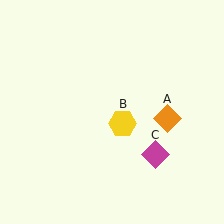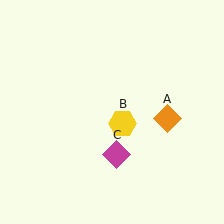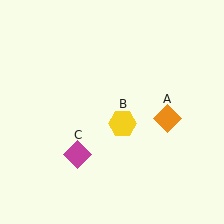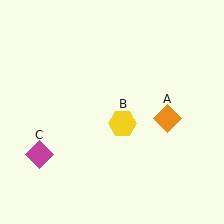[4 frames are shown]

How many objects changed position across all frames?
1 object changed position: magenta diamond (object C).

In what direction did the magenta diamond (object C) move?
The magenta diamond (object C) moved left.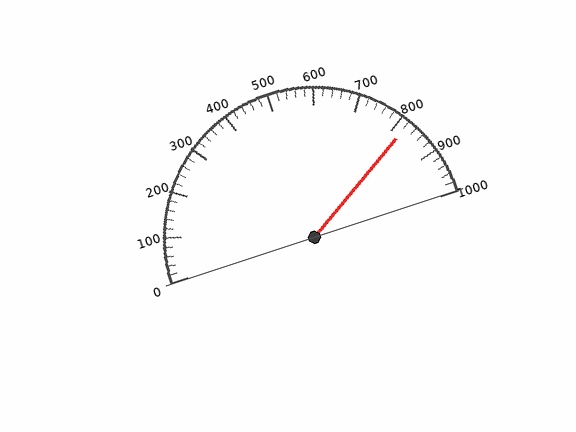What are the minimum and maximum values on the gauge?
The gauge ranges from 0 to 1000.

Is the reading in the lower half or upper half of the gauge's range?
The reading is in the upper half of the range (0 to 1000).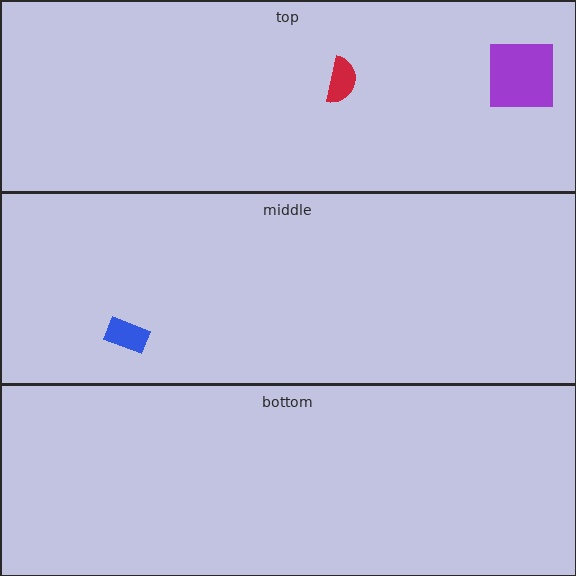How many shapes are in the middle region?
1.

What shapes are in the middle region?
The blue rectangle.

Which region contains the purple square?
The top region.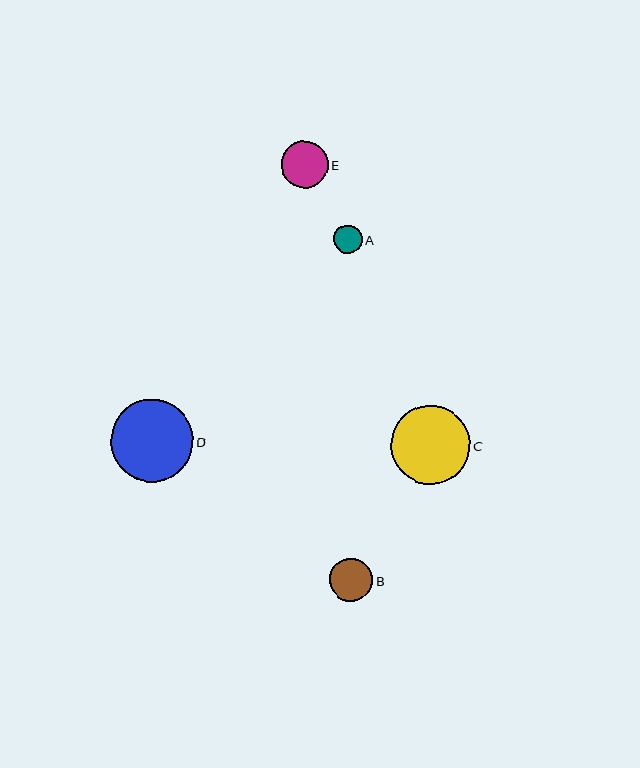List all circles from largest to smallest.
From largest to smallest: D, C, E, B, A.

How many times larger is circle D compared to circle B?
Circle D is approximately 1.9 times the size of circle B.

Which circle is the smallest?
Circle A is the smallest with a size of approximately 29 pixels.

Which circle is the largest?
Circle D is the largest with a size of approximately 83 pixels.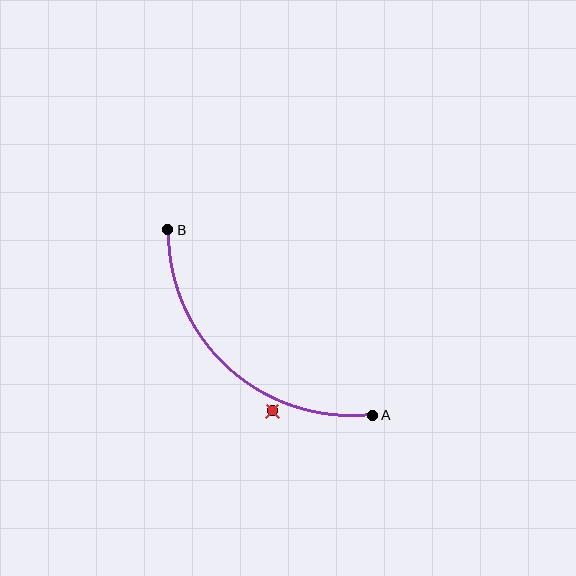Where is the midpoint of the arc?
The arc midpoint is the point on the curve farthest from the straight line joining A and B. It sits below and to the left of that line.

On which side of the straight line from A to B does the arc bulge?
The arc bulges below and to the left of the straight line connecting A and B.